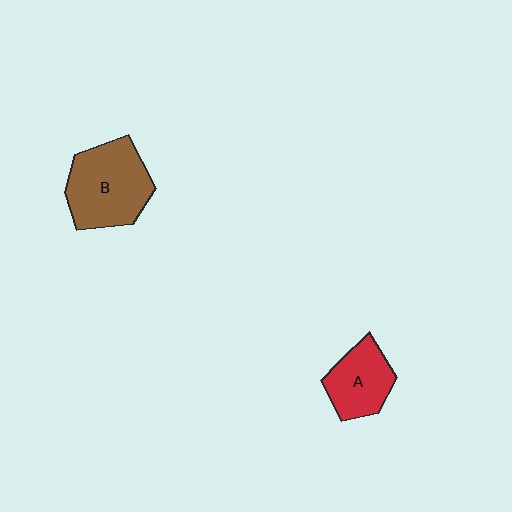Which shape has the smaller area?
Shape A (red).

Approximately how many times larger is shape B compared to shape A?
Approximately 1.5 times.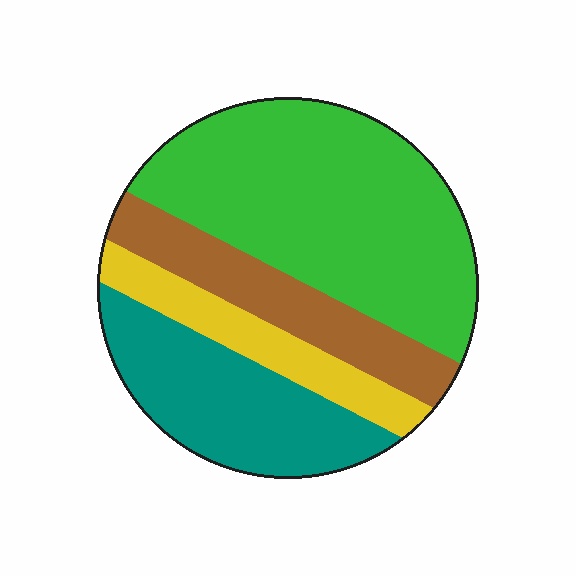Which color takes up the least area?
Yellow, at roughly 15%.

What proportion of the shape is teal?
Teal covers roughly 25% of the shape.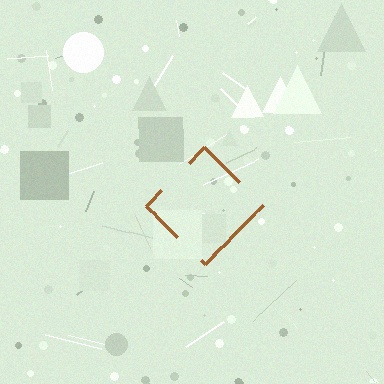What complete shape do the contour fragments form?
The contour fragments form a diamond.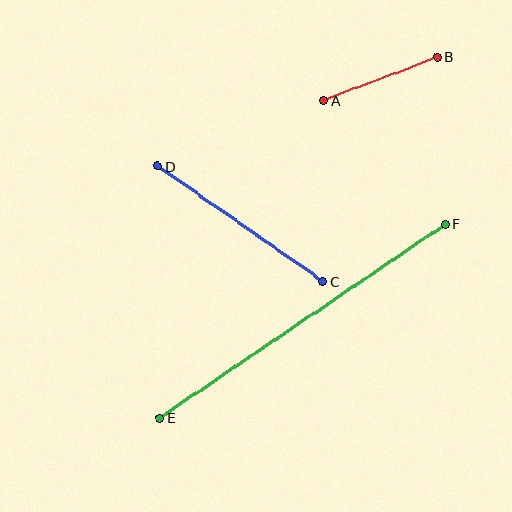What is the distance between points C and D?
The distance is approximately 201 pixels.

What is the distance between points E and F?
The distance is approximately 345 pixels.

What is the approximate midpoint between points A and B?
The midpoint is at approximately (381, 78) pixels.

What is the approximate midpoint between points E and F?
The midpoint is at approximately (302, 321) pixels.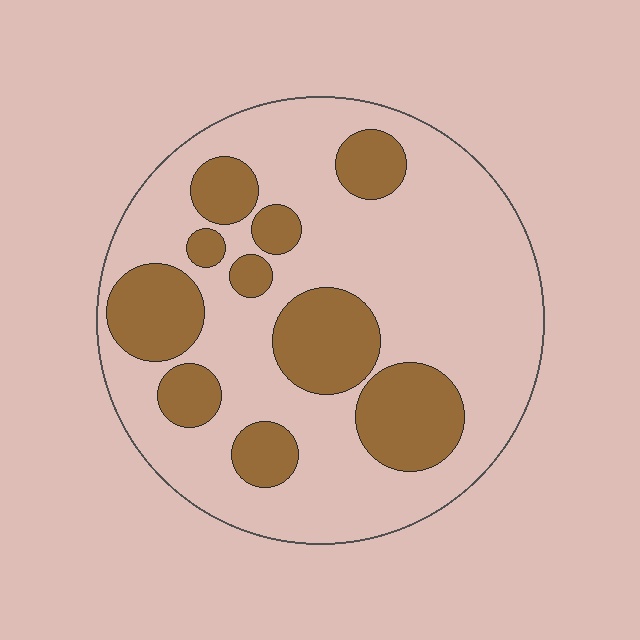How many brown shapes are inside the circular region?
10.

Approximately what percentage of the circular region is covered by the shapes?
Approximately 30%.